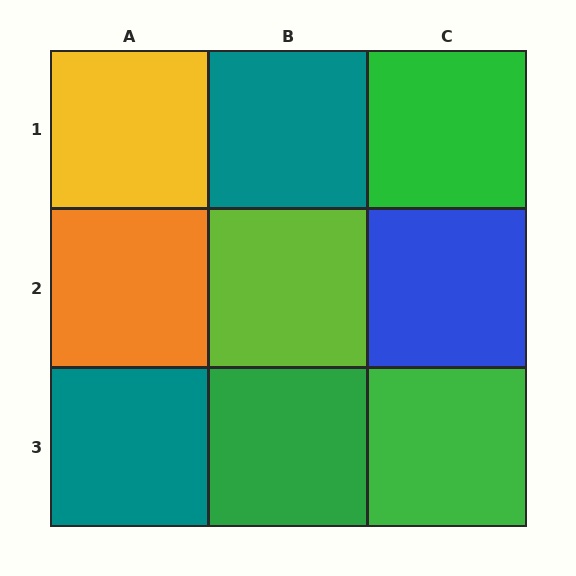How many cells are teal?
2 cells are teal.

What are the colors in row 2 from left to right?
Orange, lime, blue.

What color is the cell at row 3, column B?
Green.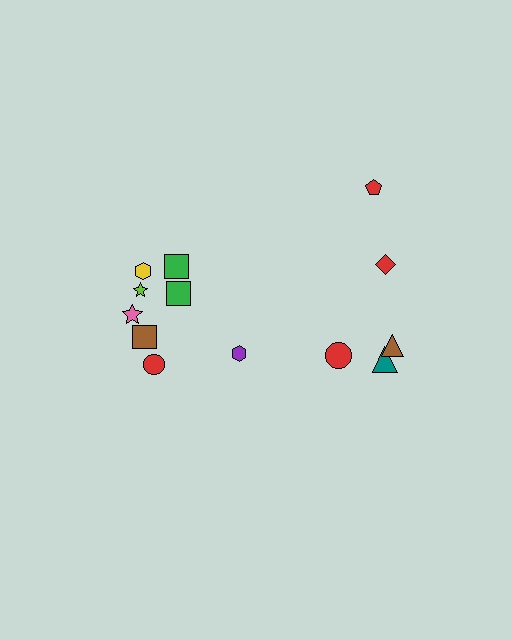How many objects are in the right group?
There are 5 objects.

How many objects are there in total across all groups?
There are 13 objects.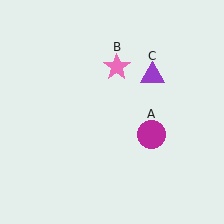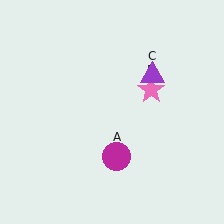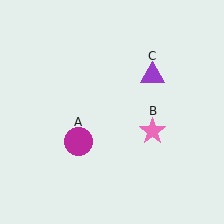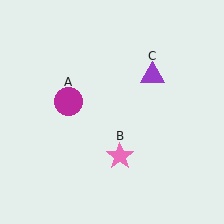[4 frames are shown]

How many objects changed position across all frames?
2 objects changed position: magenta circle (object A), pink star (object B).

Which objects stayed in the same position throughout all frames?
Purple triangle (object C) remained stationary.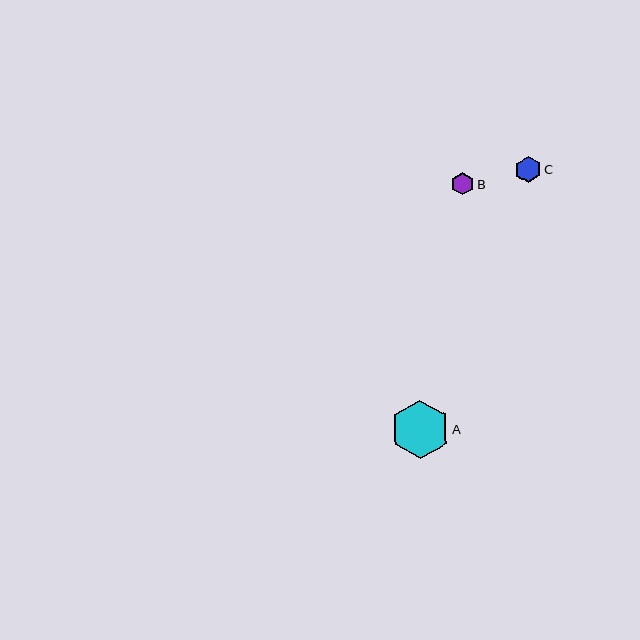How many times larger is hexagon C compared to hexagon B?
Hexagon C is approximately 1.2 times the size of hexagon B.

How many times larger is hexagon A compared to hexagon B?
Hexagon A is approximately 2.6 times the size of hexagon B.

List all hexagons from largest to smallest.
From largest to smallest: A, C, B.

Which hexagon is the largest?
Hexagon A is the largest with a size of approximately 59 pixels.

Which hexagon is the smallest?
Hexagon B is the smallest with a size of approximately 22 pixels.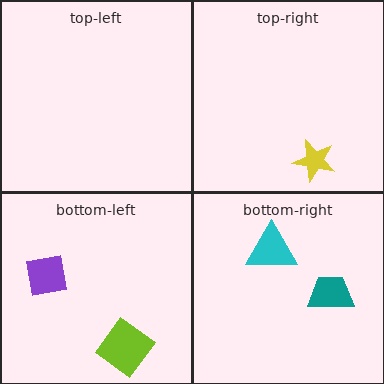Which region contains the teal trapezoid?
The bottom-right region.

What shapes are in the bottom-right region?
The cyan triangle, the teal trapezoid.